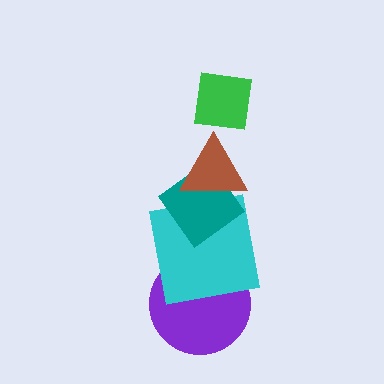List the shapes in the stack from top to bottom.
From top to bottom: the green square, the brown triangle, the teal diamond, the cyan square, the purple circle.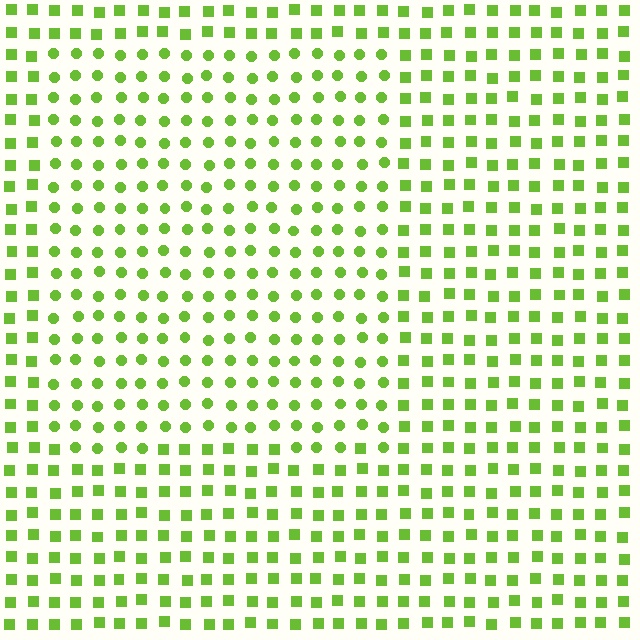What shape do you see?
I see a rectangle.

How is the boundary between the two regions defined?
The boundary is defined by a change in element shape: circles inside vs. squares outside. All elements share the same color and spacing.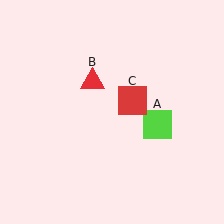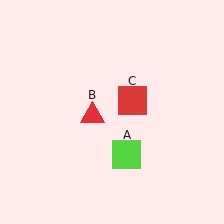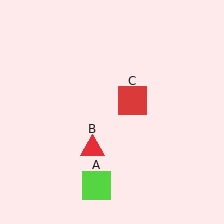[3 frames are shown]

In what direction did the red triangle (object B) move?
The red triangle (object B) moved down.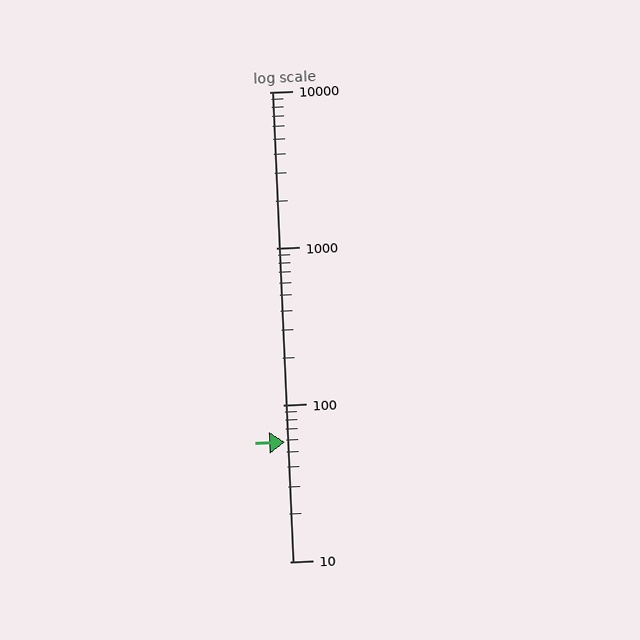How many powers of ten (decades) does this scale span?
The scale spans 3 decades, from 10 to 10000.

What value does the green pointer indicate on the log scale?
The pointer indicates approximately 58.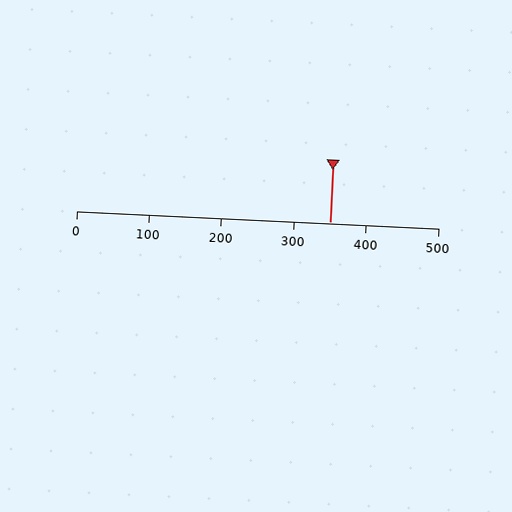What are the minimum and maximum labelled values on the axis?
The axis runs from 0 to 500.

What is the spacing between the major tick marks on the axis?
The major ticks are spaced 100 apart.